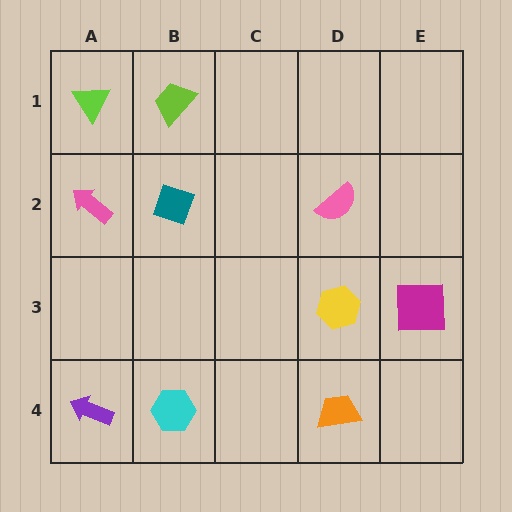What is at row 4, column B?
A cyan hexagon.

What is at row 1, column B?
A lime trapezoid.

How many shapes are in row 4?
3 shapes.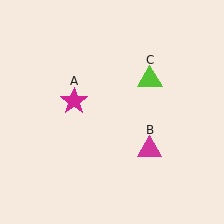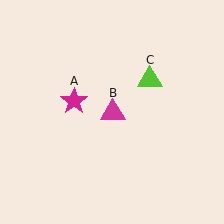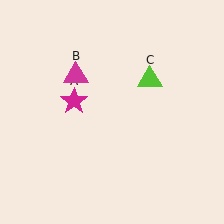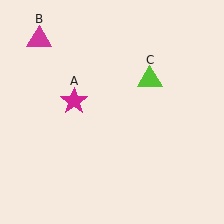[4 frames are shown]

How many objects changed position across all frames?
1 object changed position: magenta triangle (object B).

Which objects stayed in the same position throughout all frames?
Magenta star (object A) and lime triangle (object C) remained stationary.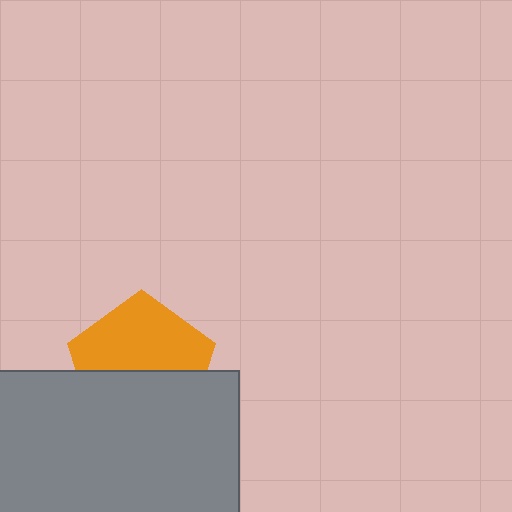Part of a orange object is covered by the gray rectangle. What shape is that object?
It is a pentagon.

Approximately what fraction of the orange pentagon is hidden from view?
Roughly 47% of the orange pentagon is hidden behind the gray rectangle.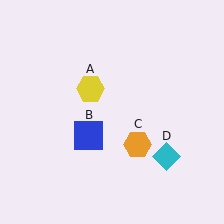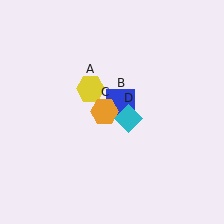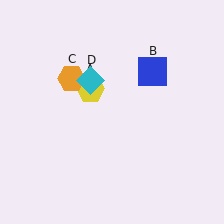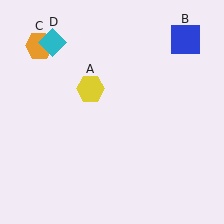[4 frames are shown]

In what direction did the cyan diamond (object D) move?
The cyan diamond (object D) moved up and to the left.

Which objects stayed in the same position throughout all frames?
Yellow hexagon (object A) remained stationary.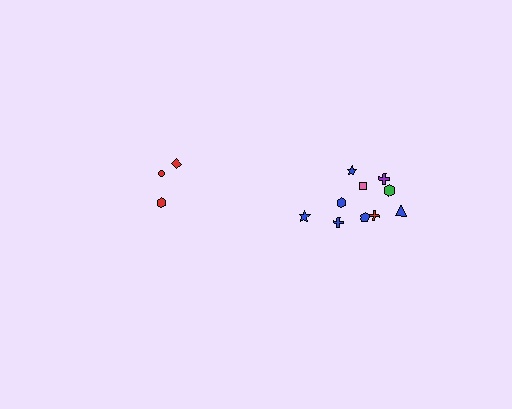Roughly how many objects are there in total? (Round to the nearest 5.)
Roughly 15 objects in total.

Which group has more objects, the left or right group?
The right group.